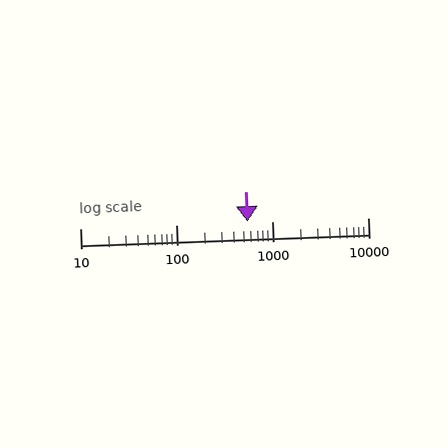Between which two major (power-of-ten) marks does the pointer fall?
The pointer is between 100 and 1000.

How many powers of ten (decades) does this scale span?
The scale spans 3 decades, from 10 to 10000.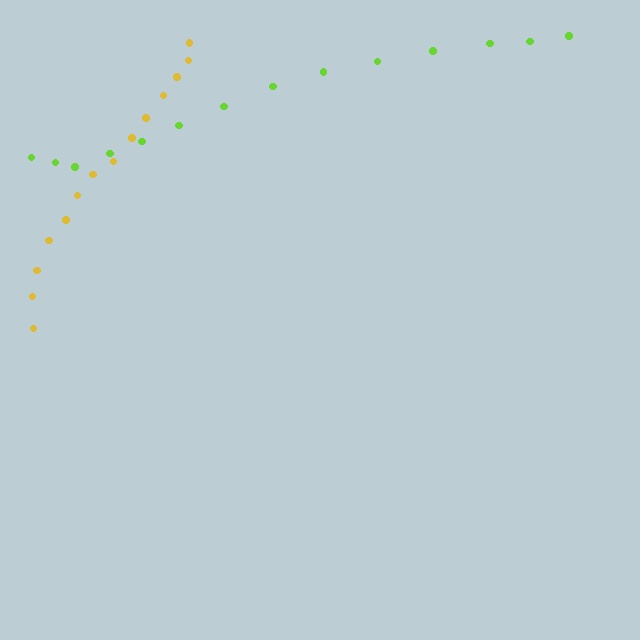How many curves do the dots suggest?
There are 2 distinct paths.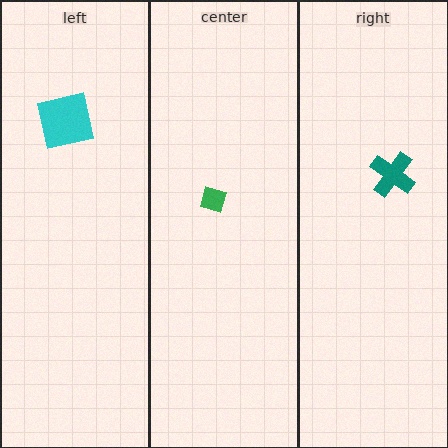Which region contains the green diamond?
The center region.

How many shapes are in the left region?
1.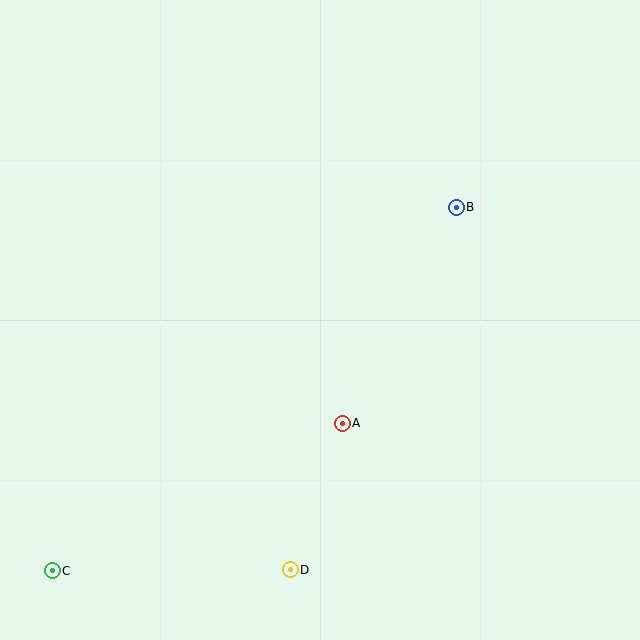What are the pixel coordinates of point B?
Point B is at (456, 207).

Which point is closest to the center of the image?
Point A at (342, 423) is closest to the center.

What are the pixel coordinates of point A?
Point A is at (342, 423).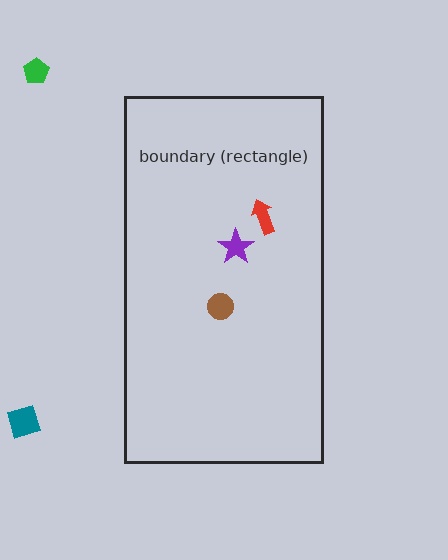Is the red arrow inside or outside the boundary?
Inside.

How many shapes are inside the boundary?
3 inside, 2 outside.